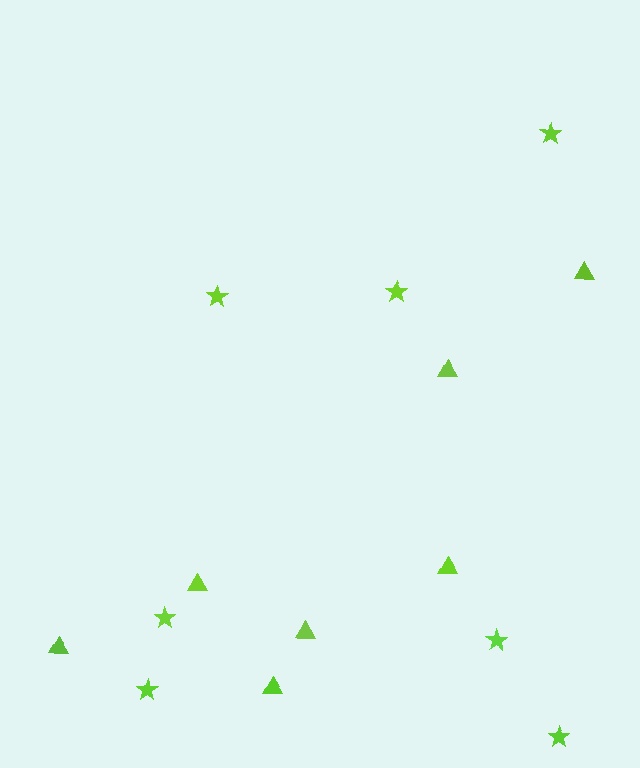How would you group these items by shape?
There are 2 groups: one group of triangles (7) and one group of stars (7).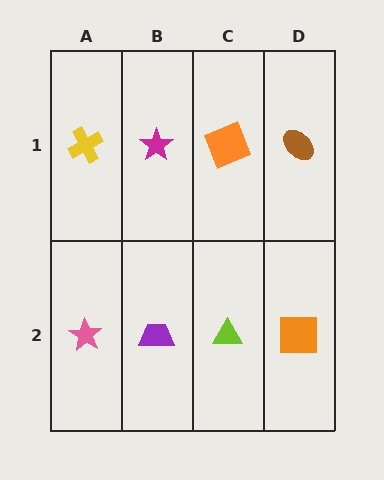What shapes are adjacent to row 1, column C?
A lime triangle (row 2, column C), a magenta star (row 1, column B), a brown ellipse (row 1, column D).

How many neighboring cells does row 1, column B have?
3.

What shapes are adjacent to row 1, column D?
An orange square (row 2, column D), an orange square (row 1, column C).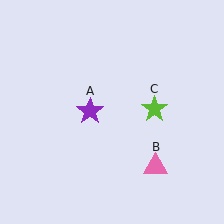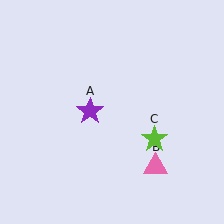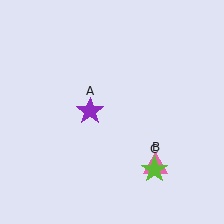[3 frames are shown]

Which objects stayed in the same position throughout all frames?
Purple star (object A) and pink triangle (object B) remained stationary.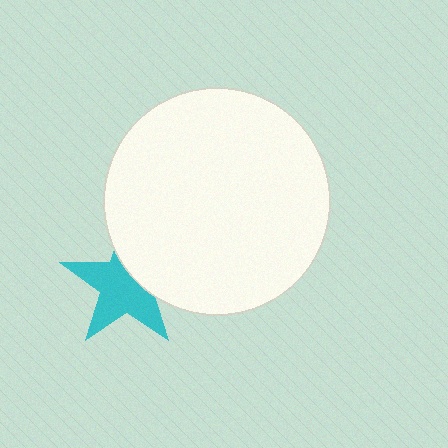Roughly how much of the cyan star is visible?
About half of it is visible (roughly 65%).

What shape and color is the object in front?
The object in front is a white circle.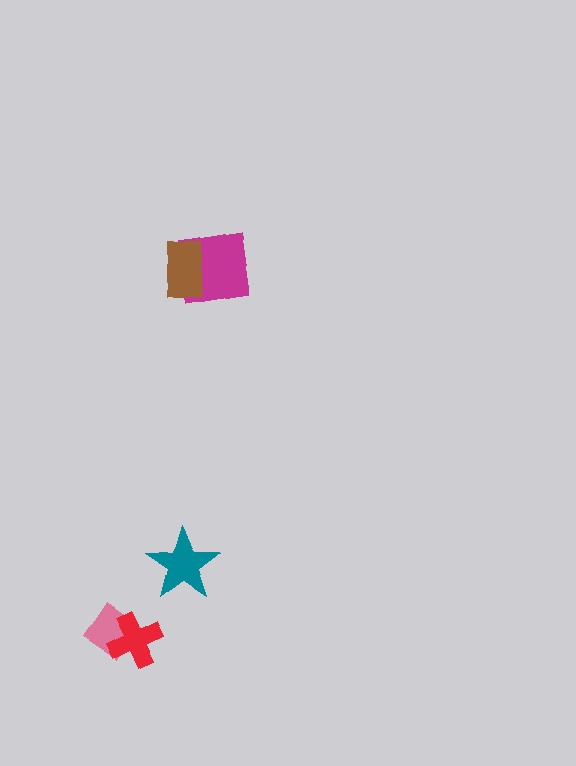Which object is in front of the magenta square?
The brown rectangle is in front of the magenta square.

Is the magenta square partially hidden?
Yes, it is partially covered by another shape.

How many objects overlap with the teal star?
0 objects overlap with the teal star.